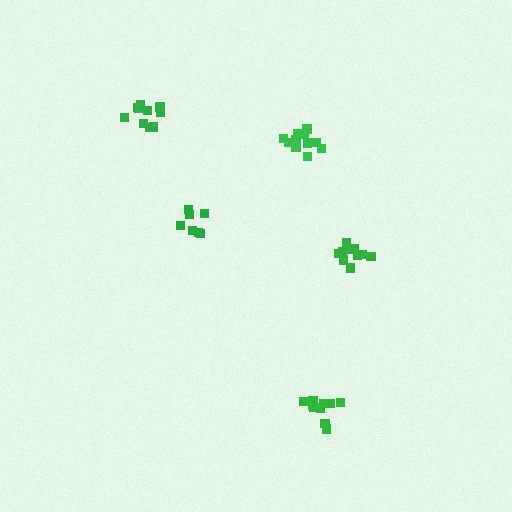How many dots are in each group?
Group 1: 11 dots, Group 2: 10 dots, Group 3: 11 dots, Group 4: 7 dots, Group 5: 10 dots (49 total).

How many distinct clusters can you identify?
There are 5 distinct clusters.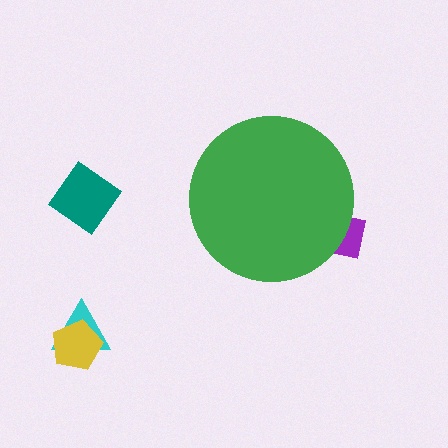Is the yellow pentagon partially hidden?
No, the yellow pentagon is fully visible.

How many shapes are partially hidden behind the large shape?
1 shape is partially hidden.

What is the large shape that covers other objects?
A green circle.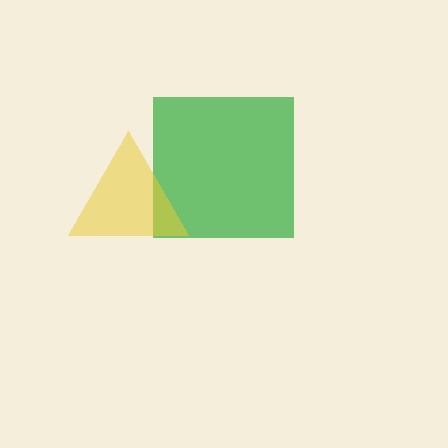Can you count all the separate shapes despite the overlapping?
Yes, there are 2 separate shapes.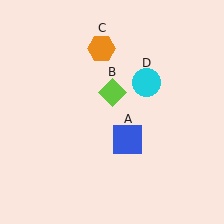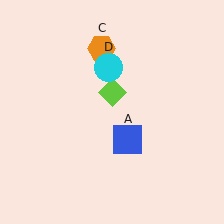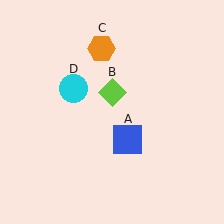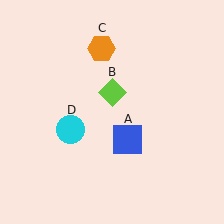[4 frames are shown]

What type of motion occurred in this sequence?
The cyan circle (object D) rotated counterclockwise around the center of the scene.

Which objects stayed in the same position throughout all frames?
Blue square (object A) and lime diamond (object B) and orange hexagon (object C) remained stationary.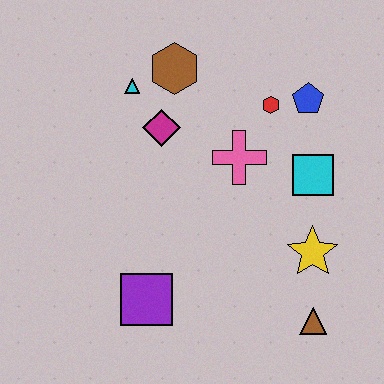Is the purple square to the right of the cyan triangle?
Yes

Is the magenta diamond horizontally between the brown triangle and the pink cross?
No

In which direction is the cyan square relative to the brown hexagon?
The cyan square is to the right of the brown hexagon.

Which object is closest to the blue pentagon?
The red hexagon is closest to the blue pentagon.